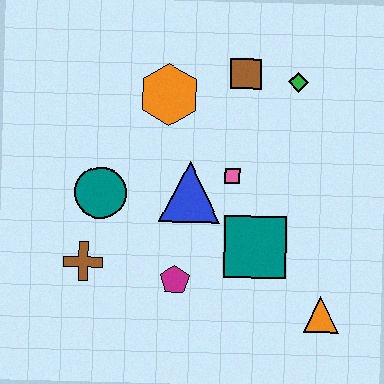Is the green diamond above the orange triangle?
Yes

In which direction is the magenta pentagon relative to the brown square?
The magenta pentagon is below the brown square.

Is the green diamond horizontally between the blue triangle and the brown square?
No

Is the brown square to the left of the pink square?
No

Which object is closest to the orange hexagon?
The brown square is closest to the orange hexagon.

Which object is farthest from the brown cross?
The green diamond is farthest from the brown cross.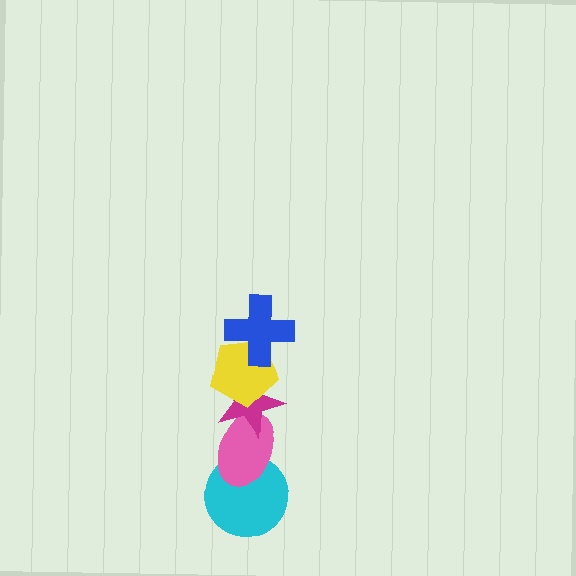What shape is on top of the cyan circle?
The pink ellipse is on top of the cyan circle.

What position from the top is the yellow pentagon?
The yellow pentagon is 2nd from the top.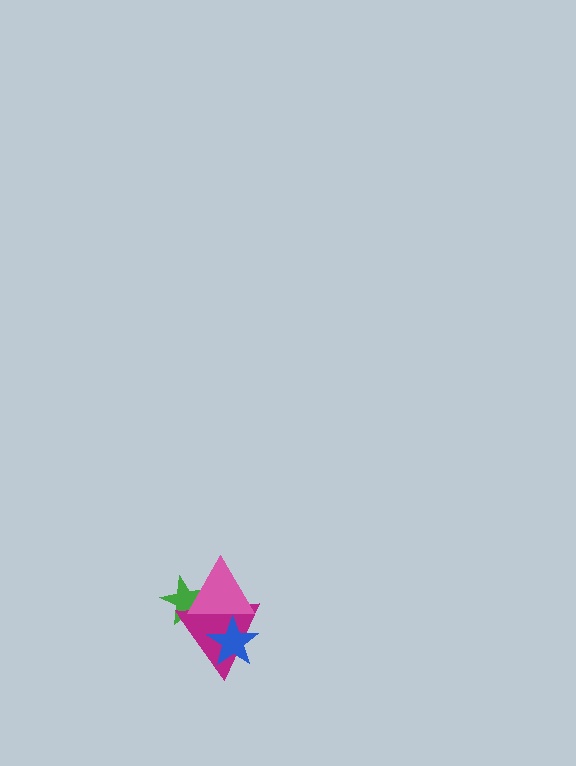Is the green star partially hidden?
Yes, it is partially covered by another shape.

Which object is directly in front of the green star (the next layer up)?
The magenta triangle is directly in front of the green star.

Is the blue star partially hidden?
No, no other shape covers it.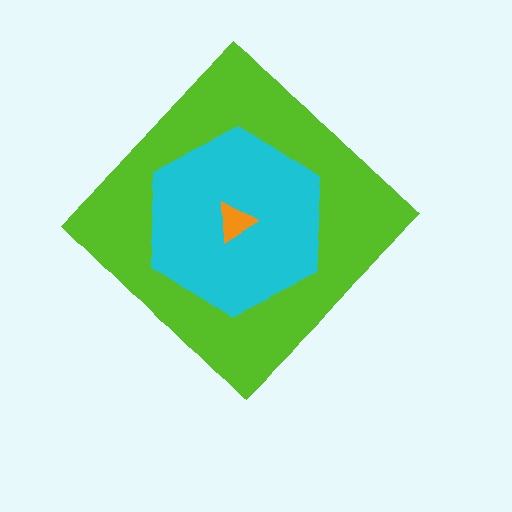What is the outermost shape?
The lime diamond.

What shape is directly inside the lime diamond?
The cyan hexagon.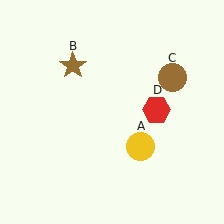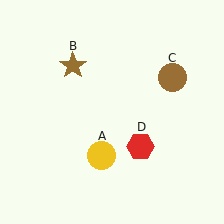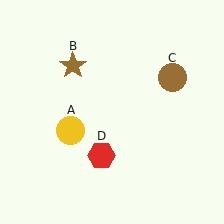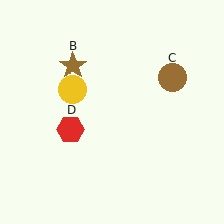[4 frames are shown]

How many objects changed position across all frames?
2 objects changed position: yellow circle (object A), red hexagon (object D).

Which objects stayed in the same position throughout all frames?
Brown star (object B) and brown circle (object C) remained stationary.